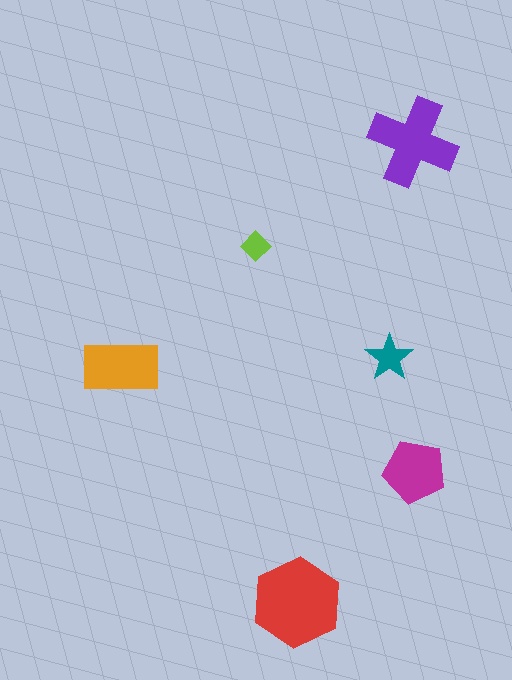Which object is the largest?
The red hexagon.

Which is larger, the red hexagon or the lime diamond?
The red hexagon.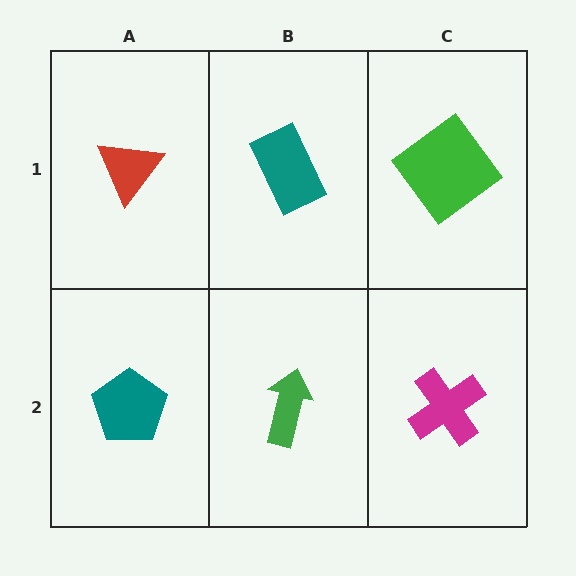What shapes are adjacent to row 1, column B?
A green arrow (row 2, column B), a red triangle (row 1, column A), a green diamond (row 1, column C).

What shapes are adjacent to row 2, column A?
A red triangle (row 1, column A), a green arrow (row 2, column B).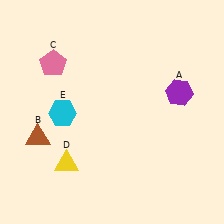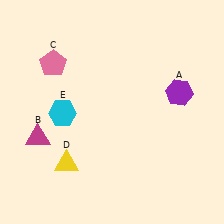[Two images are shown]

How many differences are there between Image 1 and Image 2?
There is 1 difference between the two images.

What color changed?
The triangle (B) changed from brown in Image 1 to magenta in Image 2.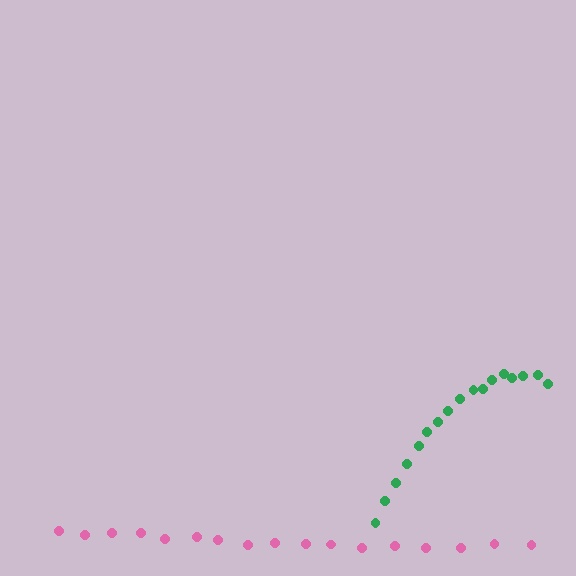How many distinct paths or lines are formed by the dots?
There are 2 distinct paths.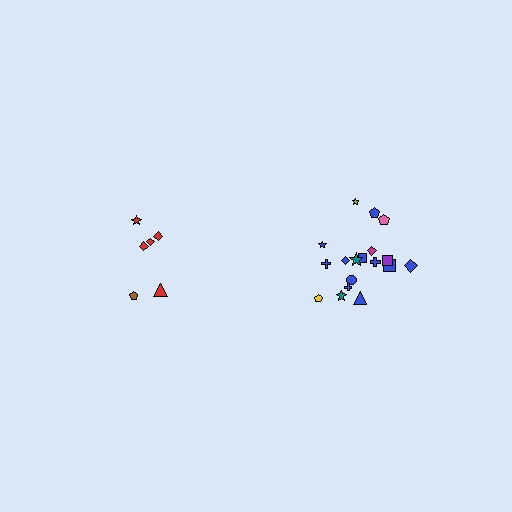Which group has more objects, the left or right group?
The right group.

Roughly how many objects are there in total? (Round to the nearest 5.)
Roughly 25 objects in total.